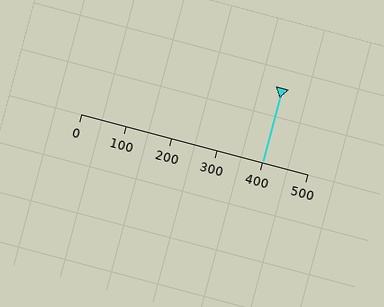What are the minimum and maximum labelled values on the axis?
The axis runs from 0 to 500.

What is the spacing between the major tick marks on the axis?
The major ticks are spaced 100 apart.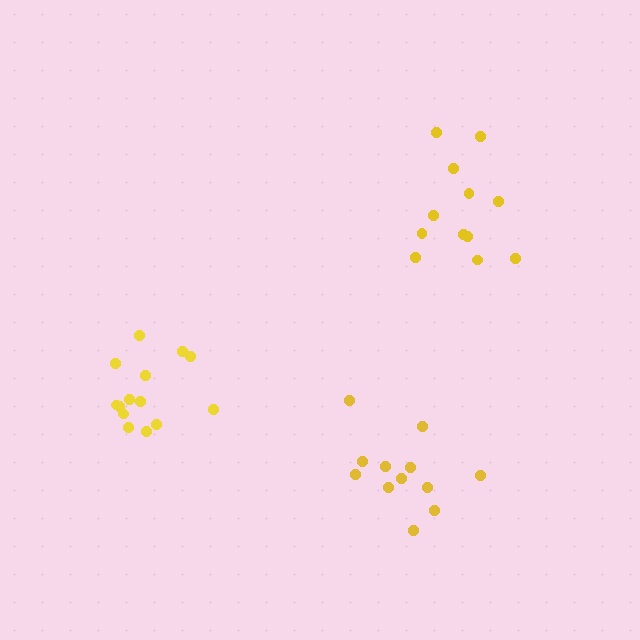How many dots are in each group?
Group 1: 12 dots, Group 2: 12 dots, Group 3: 14 dots (38 total).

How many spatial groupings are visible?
There are 3 spatial groupings.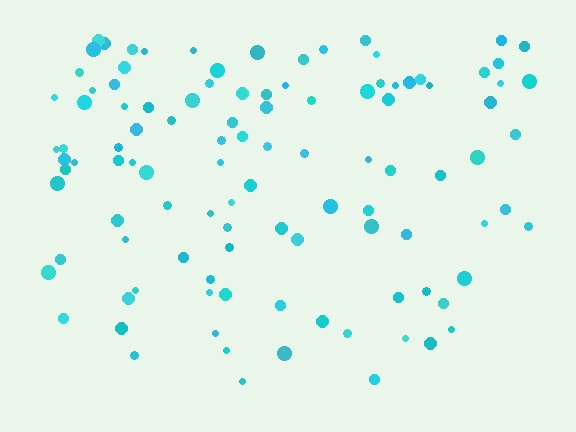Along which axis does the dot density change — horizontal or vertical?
Vertical.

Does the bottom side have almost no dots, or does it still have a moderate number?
Still a moderate number, just noticeably fewer than the top.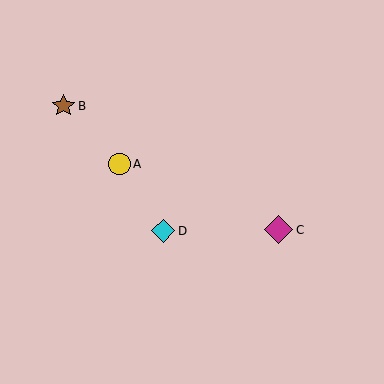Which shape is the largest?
The magenta diamond (labeled C) is the largest.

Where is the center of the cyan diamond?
The center of the cyan diamond is at (163, 231).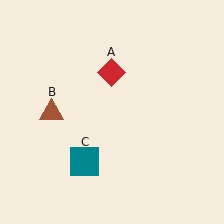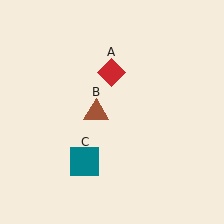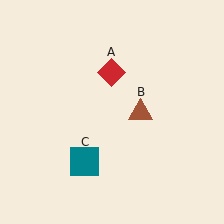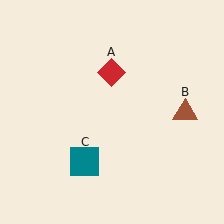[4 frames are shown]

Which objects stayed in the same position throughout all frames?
Red diamond (object A) and teal square (object C) remained stationary.